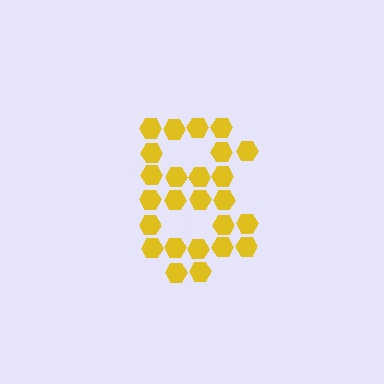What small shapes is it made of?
It is made of small hexagons.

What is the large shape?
The large shape is the digit 8.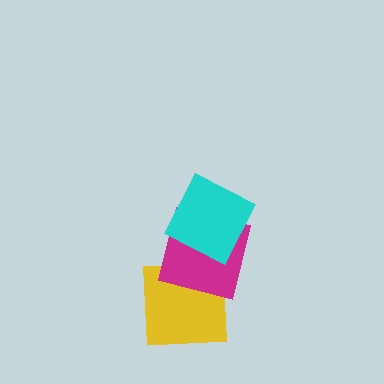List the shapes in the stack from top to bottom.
From top to bottom: the cyan square, the magenta square, the yellow square.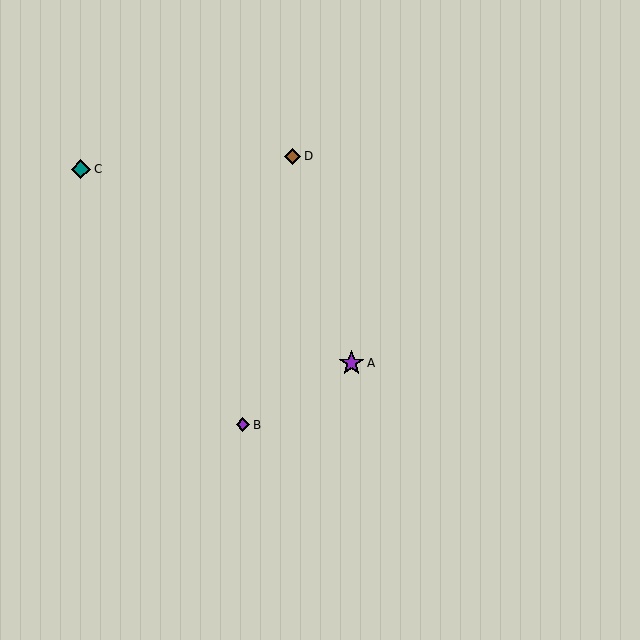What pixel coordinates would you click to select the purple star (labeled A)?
Click at (352, 363) to select the purple star A.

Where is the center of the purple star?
The center of the purple star is at (352, 363).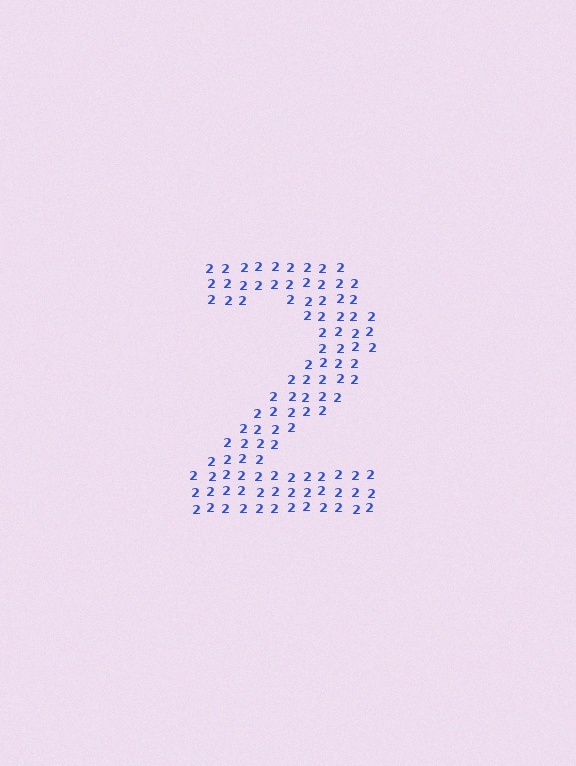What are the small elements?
The small elements are digit 2's.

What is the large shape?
The large shape is the digit 2.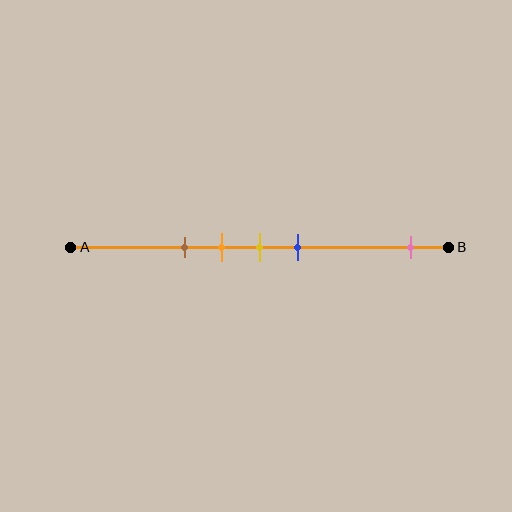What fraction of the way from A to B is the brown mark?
The brown mark is approximately 30% (0.3) of the way from A to B.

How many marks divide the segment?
There are 5 marks dividing the segment.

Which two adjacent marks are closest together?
The orange and yellow marks are the closest adjacent pair.